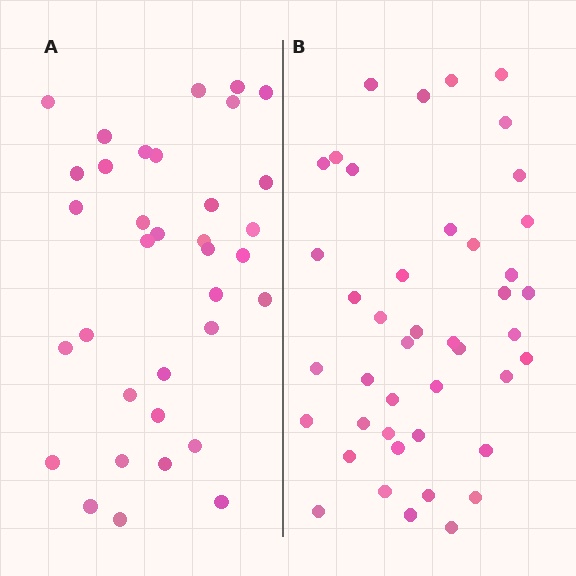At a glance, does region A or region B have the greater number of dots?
Region B (the right region) has more dots.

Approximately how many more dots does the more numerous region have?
Region B has roughly 8 or so more dots than region A.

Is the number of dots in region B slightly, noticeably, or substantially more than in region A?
Region B has only slightly more — the two regions are fairly close. The ratio is roughly 1.2 to 1.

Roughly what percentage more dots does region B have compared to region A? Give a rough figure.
About 25% more.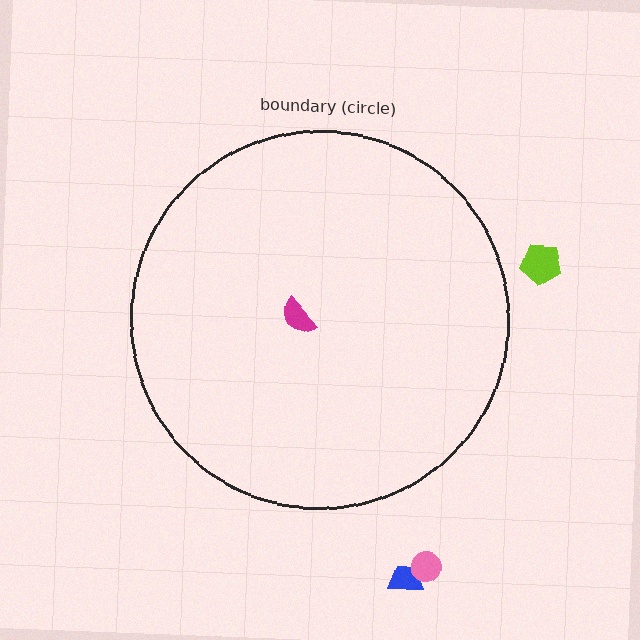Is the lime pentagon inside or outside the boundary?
Outside.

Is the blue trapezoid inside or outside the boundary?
Outside.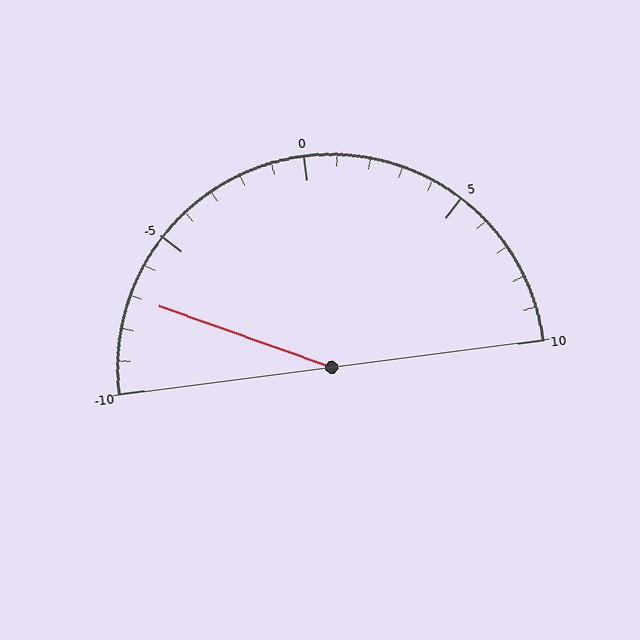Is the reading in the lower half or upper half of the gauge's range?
The reading is in the lower half of the range (-10 to 10).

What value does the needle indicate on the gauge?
The needle indicates approximately -7.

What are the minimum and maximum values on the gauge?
The gauge ranges from -10 to 10.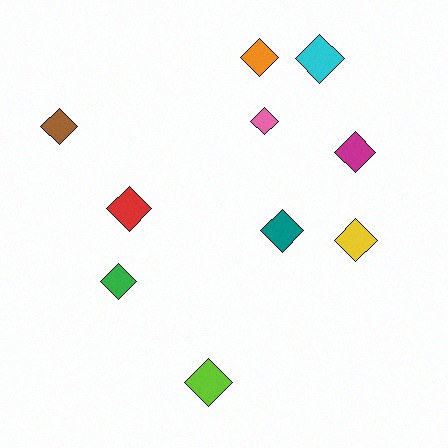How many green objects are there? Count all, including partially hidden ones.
There is 1 green object.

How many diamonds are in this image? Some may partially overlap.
There are 10 diamonds.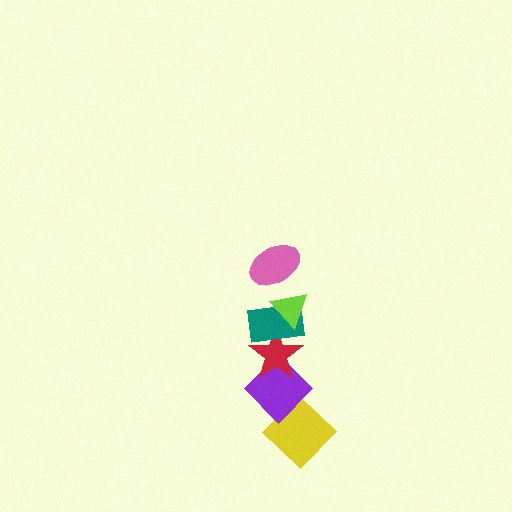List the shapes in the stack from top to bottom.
From top to bottom: the pink ellipse, the lime triangle, the teal rectangle, the red star, the purple diamond, the yellow diamond.